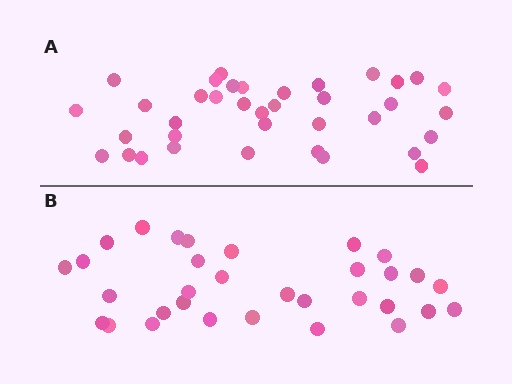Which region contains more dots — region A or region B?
Region A (the top region) has more dots.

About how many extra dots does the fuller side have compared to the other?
Region A has about 5 more dots than region B.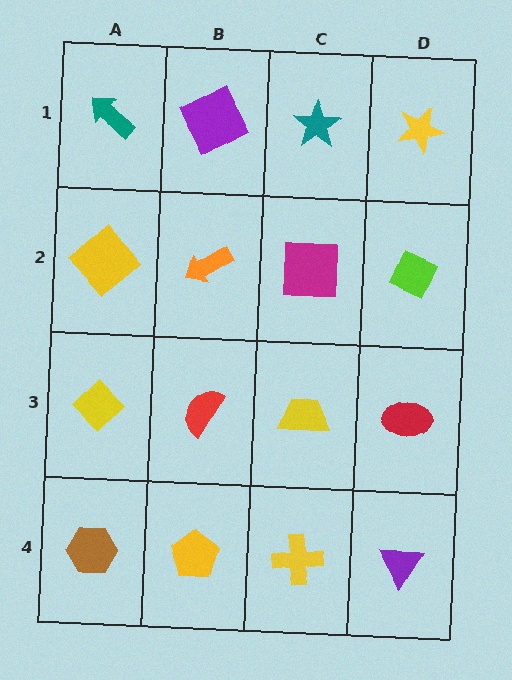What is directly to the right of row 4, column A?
A yellow pentagon.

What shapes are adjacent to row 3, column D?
A lime diamond (row 2, column D), a purple triangle (row 4, column D), a yellow trapezoid (row 3, column C).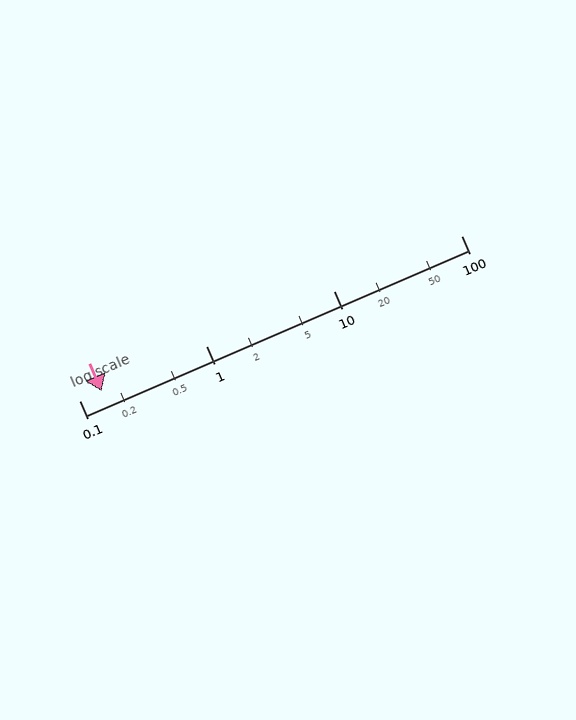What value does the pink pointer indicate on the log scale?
The pointer indicates approximately 0.15.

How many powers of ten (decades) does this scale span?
The scale spans 3 decades, from 0.1 to 100.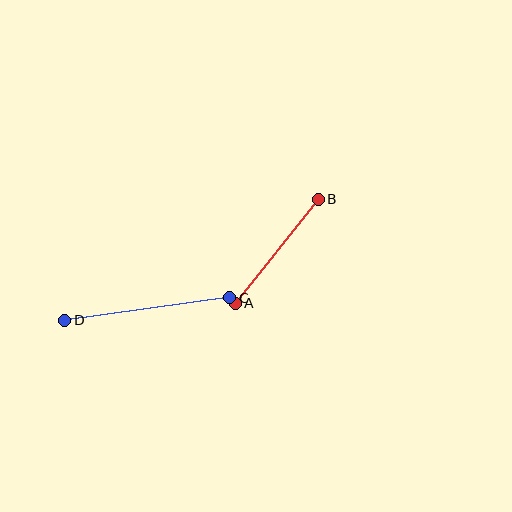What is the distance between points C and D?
The distance is approximately 167 pixels.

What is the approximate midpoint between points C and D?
The midpoint is at approximately (147, 309) pixels.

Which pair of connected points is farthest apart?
Points C and D are farthest apart.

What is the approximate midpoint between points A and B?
The midpoint is at approximately (277, 251) pixels.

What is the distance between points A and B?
The distance is approximately 133 pixels.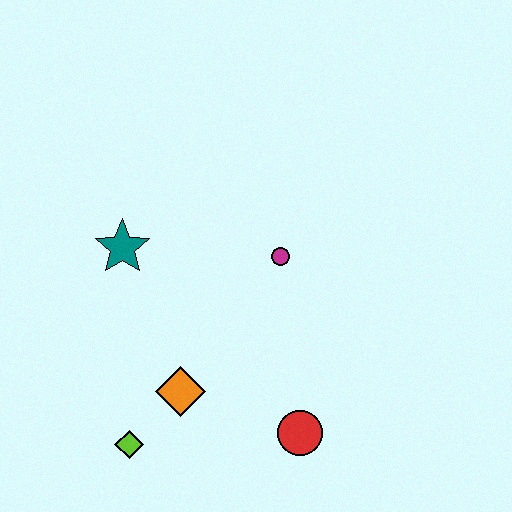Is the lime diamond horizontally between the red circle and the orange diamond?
No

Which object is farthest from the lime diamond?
The magenta circle is farthest from the lime diamond.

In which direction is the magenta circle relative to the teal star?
The magenta circle is to the right of the teal star.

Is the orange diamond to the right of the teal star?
Yes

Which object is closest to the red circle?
The orange diamond is closest to the red circle.